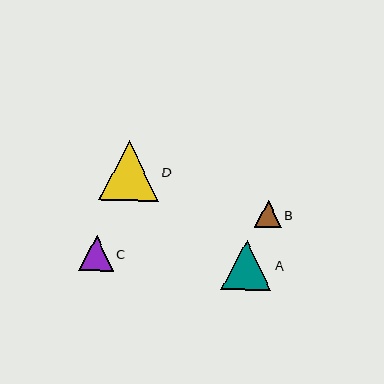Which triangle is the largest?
Triangle D is the largest with a size of approximately 59 pixels.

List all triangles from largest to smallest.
From largest to smallest: D, A, C, B.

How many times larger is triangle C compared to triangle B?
Triangle C is approximately 1.3 times the size of triangle B.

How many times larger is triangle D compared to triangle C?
Triangle D is approximately 1.7 times the size of triangle C.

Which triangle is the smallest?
Triangle B is the smallest with a size of approximately 27 pixels.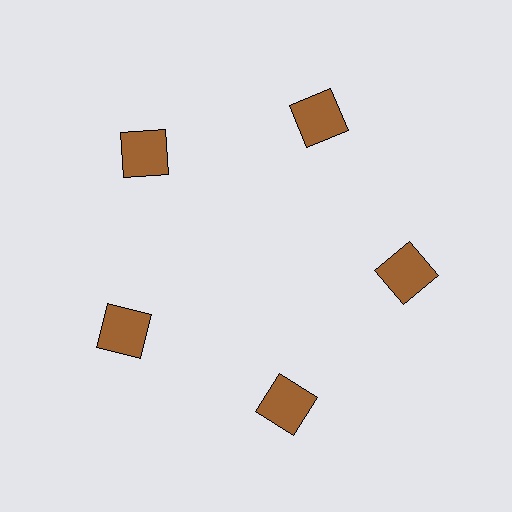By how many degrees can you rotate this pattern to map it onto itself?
The pattern maps onto itself every 72 degrees of rotation.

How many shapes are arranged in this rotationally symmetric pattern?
There are 5 shapes, arranged in 5 groups of 1.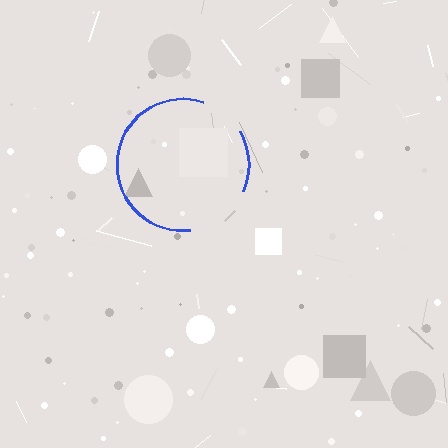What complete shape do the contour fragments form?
The contour fragments form a circle.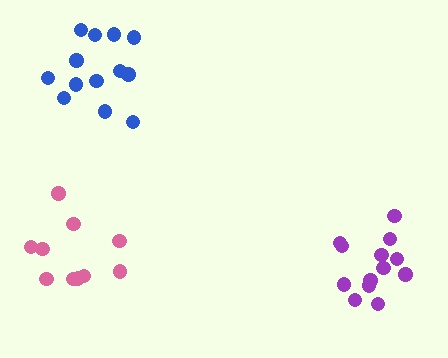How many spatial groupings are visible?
There are 3 spatial groupings.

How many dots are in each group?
Group 1: 10 dots, Group 2: 13 dots, Group 3: 13 dots (36 total).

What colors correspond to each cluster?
The clusters are colored: pink, purple, blue.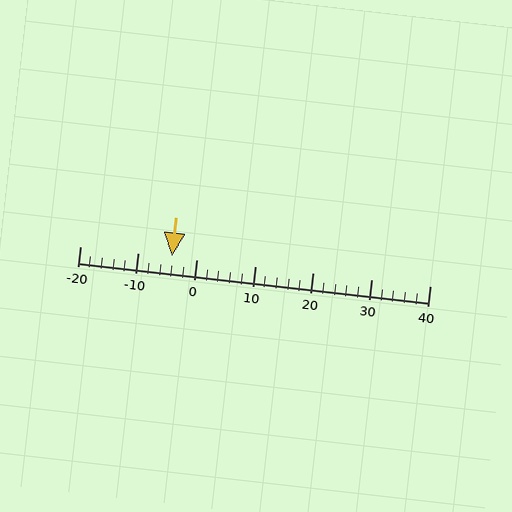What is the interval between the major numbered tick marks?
The major tick marks are spaced 10 units apart.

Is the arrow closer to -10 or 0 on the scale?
The arrow is closer to 0.